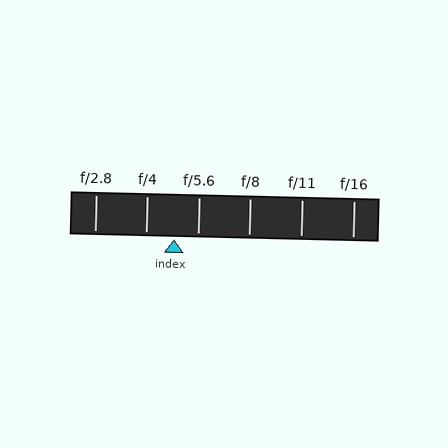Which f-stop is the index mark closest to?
The index mark is closest to f/5.6.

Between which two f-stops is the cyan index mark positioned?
The index mark is between f/4 and f/5.6.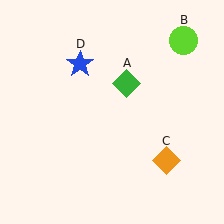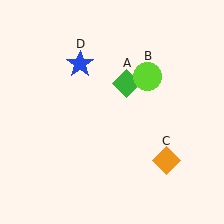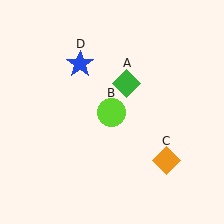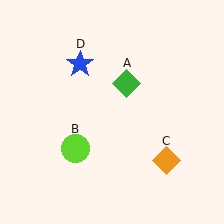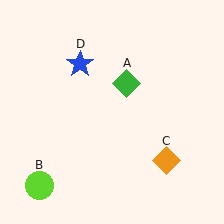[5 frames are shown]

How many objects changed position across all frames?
1 object changed position: lime circle (object B).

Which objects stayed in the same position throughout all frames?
Green diamond (object A) and orange diamond (object C) and blue star (object D) remained stationary.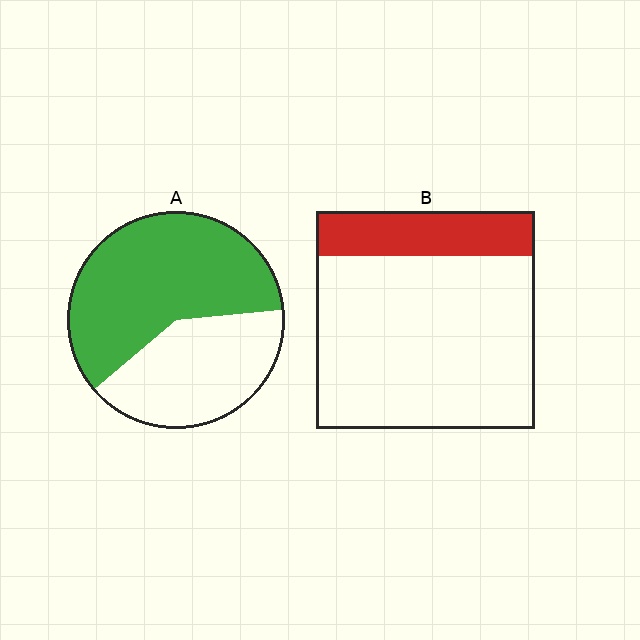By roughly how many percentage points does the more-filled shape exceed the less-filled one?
By roughly 40 percentage points (A over B).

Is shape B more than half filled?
No.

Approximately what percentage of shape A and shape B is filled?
A is approximately 60% and B is approximately 20%.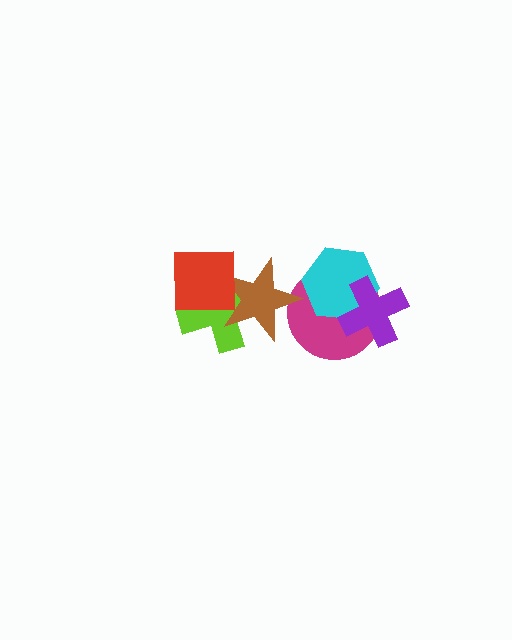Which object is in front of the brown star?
The red square is in front of the brown star.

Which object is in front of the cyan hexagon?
The purple cross is in front of the cyan hexagon.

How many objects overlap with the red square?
2 objects overlap with the red square.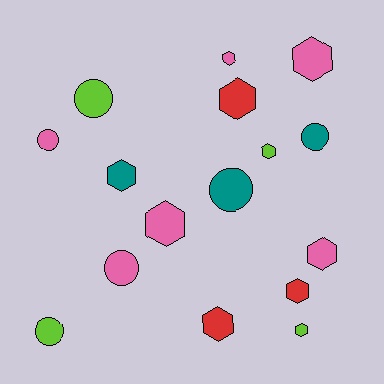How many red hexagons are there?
There are 3 red hexagons.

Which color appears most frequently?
Pink, with 6 objects.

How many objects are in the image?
There are 16 objects.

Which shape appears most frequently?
Hexagon, with 10 objects.